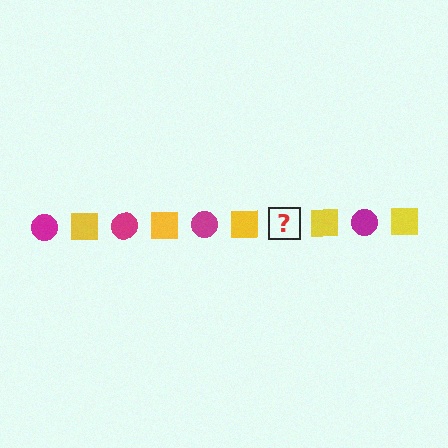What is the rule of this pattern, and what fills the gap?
The rule is that the pattern alternates between magenta circle and yellow square. The gap should be filled with a magenta circle.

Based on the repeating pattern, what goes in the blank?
The blank should be a magenta circle.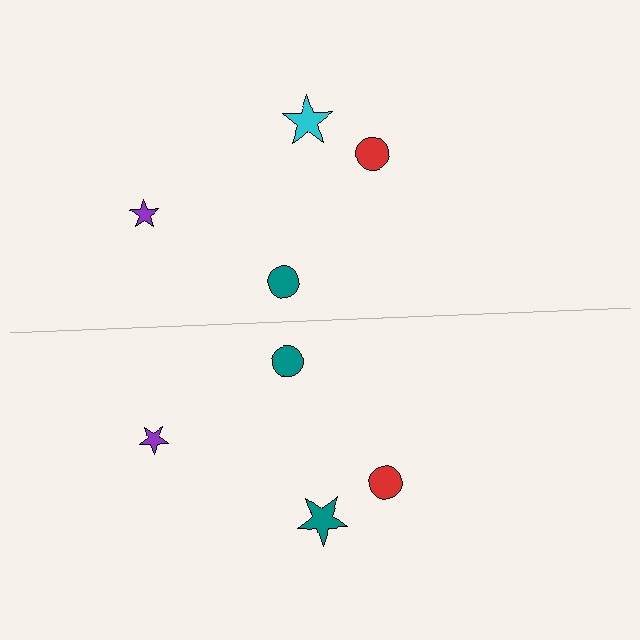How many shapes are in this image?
There are 8 shapes in this image.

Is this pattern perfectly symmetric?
No, the pattern is not perfectly symmetric. The teal star on the bottom side breaks the symmetry — its mirror counterpart is cyan.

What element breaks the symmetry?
The teal star on the bottom side breaks the symmetry — its mirror counterpart is cyan.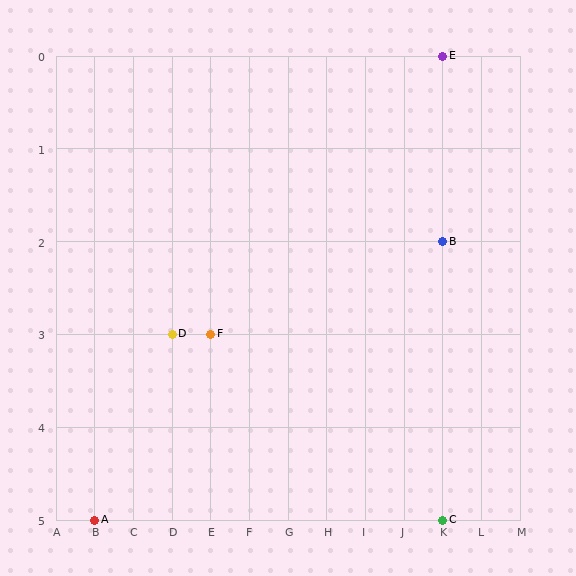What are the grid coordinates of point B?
Point B is at grid coordinates (K, 2).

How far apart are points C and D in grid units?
Points C and D are 7 columns and 2 rows apart (about 7.3 grid units diagonally).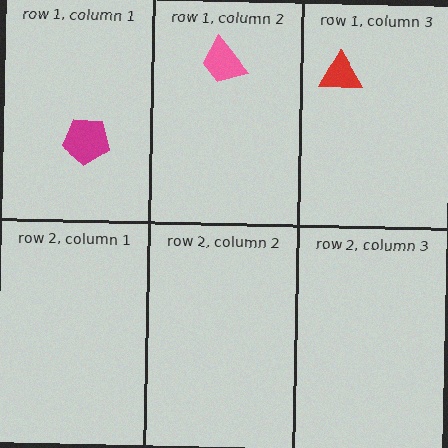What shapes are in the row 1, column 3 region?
The red triangle.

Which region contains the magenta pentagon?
The row 1, column 1 region.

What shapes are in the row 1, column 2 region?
The pink trapezoid.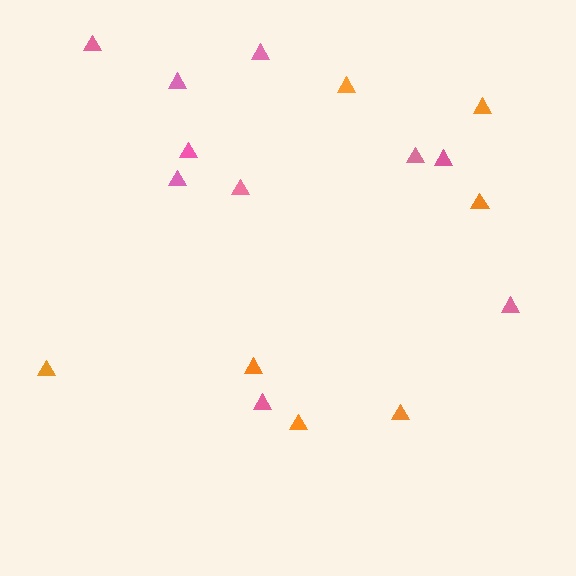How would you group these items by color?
There are 2 groups: one group of orange triangles (7) and one group of pink triangles (10).